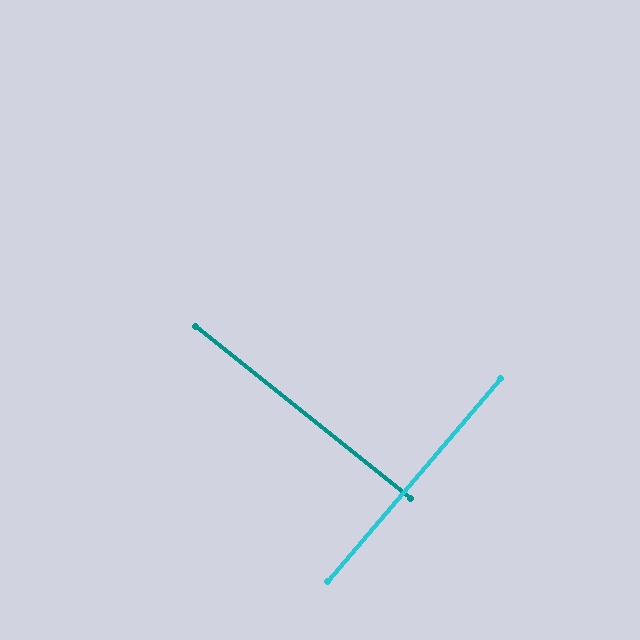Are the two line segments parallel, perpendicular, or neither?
Perpendicular — they meet at approximately 88°.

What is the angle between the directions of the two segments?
Approximately 88 degrees.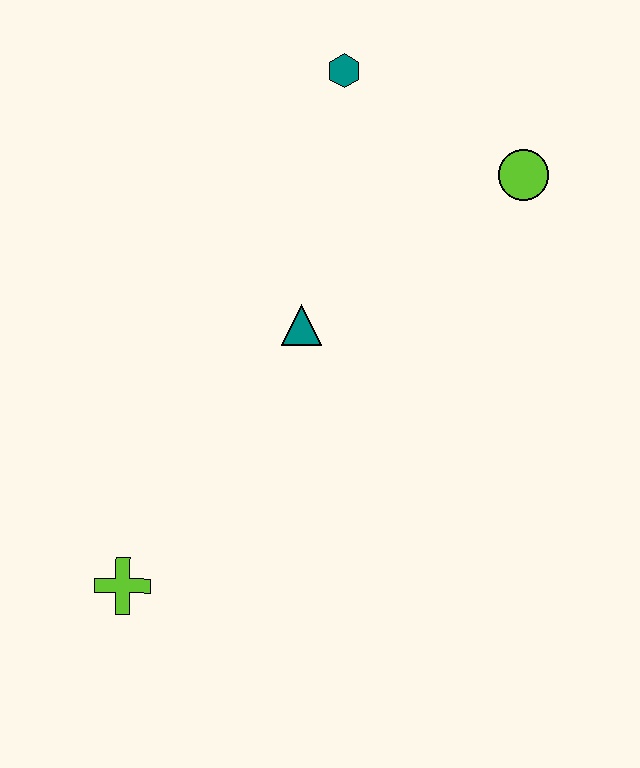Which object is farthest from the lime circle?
The lime cross is farthest from the lime circle.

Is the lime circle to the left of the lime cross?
No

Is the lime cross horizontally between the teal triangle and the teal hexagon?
No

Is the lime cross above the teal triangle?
No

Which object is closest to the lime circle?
The teal hexagon is closest to the lime circle.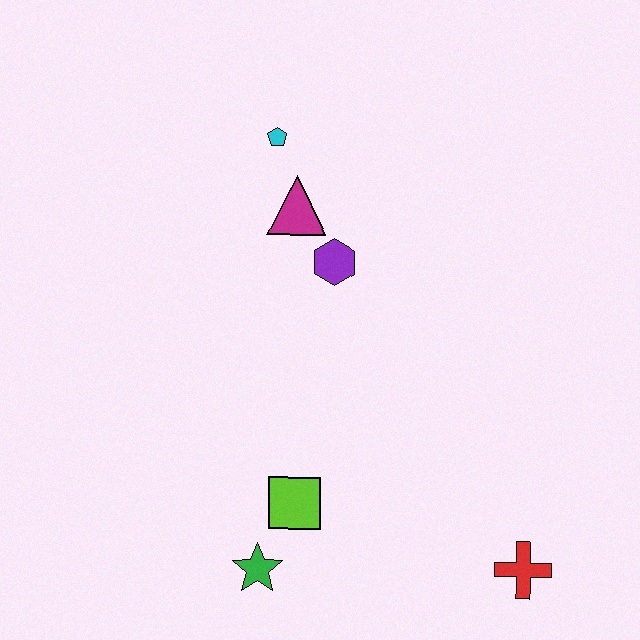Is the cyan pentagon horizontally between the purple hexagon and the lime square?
No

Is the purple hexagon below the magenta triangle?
Yes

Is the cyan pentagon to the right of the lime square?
No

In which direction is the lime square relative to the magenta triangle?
The lime square is below the magenta triangle.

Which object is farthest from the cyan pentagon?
The red cross is farthest from the cyan pentagon.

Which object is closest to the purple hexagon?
The magenta triangle is closest to the purple hexagon.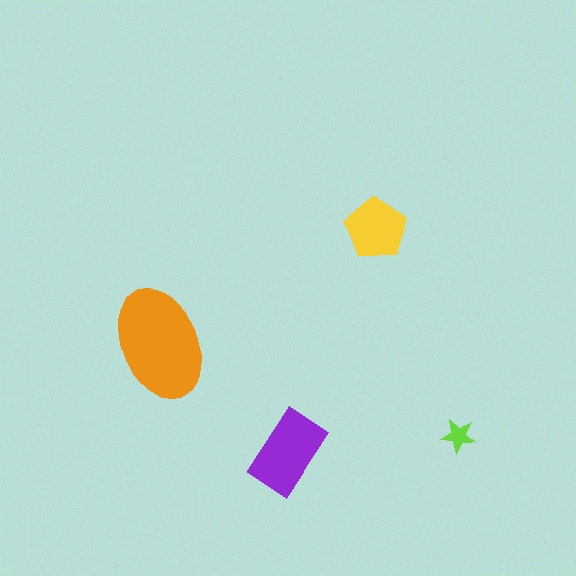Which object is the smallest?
The lime star.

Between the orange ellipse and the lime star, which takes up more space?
The orange ellipse.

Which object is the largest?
The orange ellipse.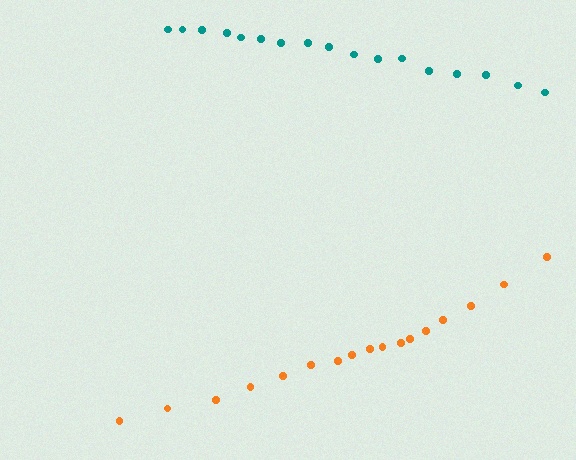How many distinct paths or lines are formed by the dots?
There are 2 distinct paths.